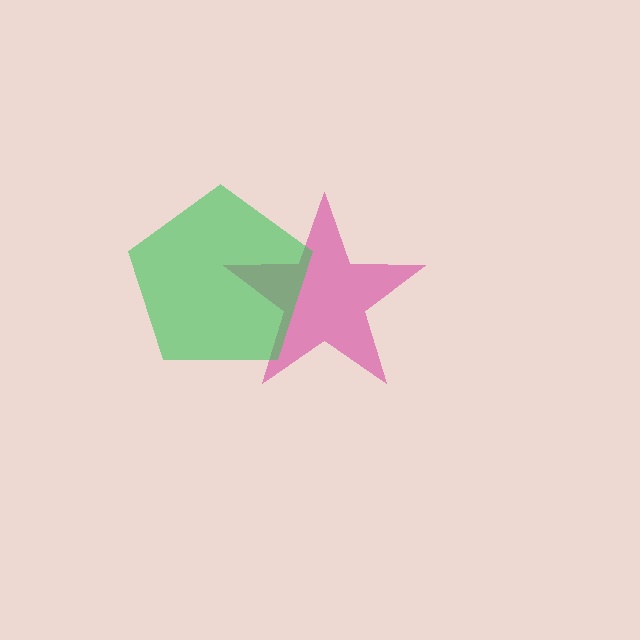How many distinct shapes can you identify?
There are 2 distinct shapes: a magenta star, a green pentagon.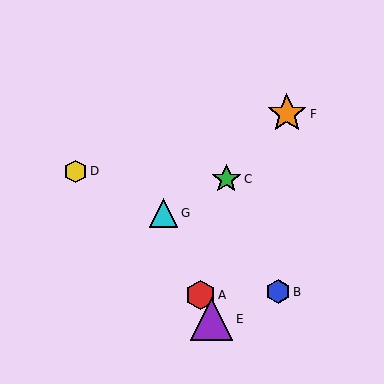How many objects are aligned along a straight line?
3 objects (A, E, G) are aligned along a straight line.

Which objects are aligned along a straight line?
Objects A, E, G are aligned along a straight line.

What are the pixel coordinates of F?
Object F is at (287, 114).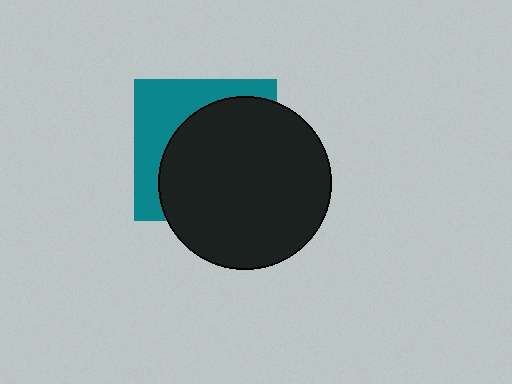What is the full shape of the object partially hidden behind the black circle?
The partially hidden object is a teal square.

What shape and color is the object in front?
The object in front is a black circle.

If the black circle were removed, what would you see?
You would see the complete teal square.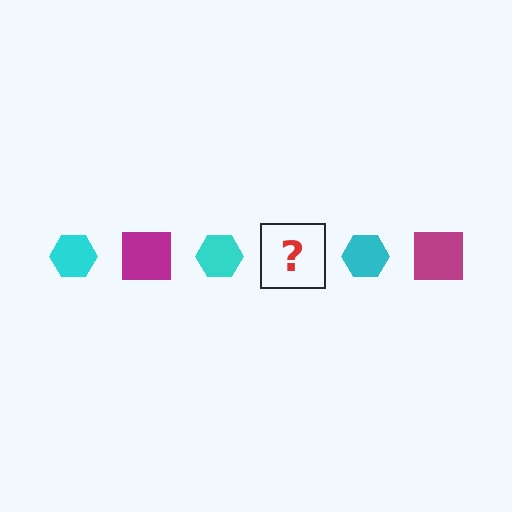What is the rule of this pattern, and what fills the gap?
The rule is that the pattern alternates between cyan hexagon and magenta square. The gap should be filled with a magenta square.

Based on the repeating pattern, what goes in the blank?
The blank should be a magenta square.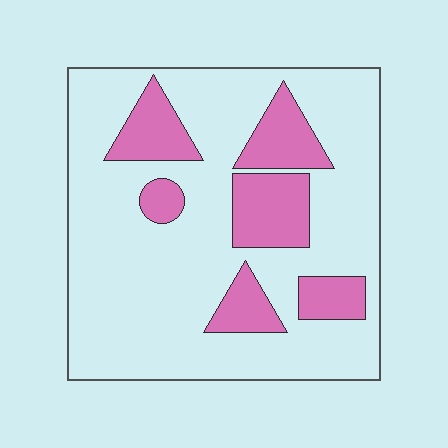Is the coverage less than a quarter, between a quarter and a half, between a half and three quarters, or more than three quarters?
Less than a quarter.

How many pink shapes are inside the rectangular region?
6.